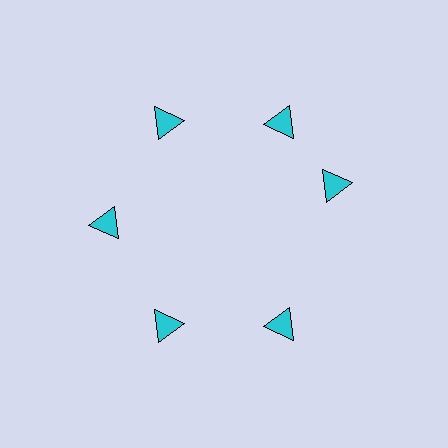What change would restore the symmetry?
The symmetry would be restored by rotating it back into even spacing with its neighbors so that all 6 triangles sit at equal angles and equal distance from the center.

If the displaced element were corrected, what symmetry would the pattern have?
It would have 6-fold rotational symmetry — the pattern would map onto itself every 60 degrees.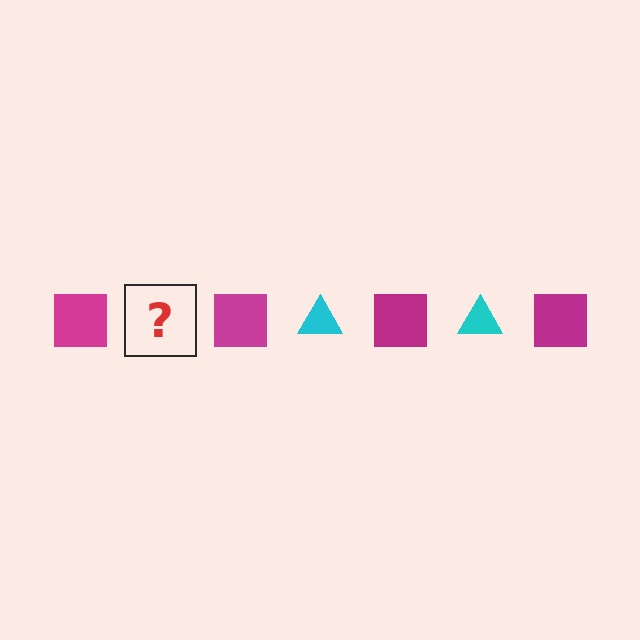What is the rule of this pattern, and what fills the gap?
The rule is that the pattern alternates between magenta square and cyan triangle. The gap should be filled with a cyan triangle.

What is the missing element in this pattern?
The missing element is a cyan triangle.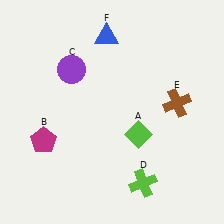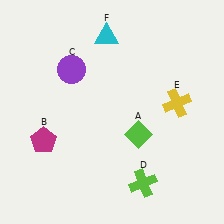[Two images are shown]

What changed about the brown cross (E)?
In Image 1, E is brown. In Image 2, it changed to yellow.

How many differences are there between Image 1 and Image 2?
There are 2 differences between the two images.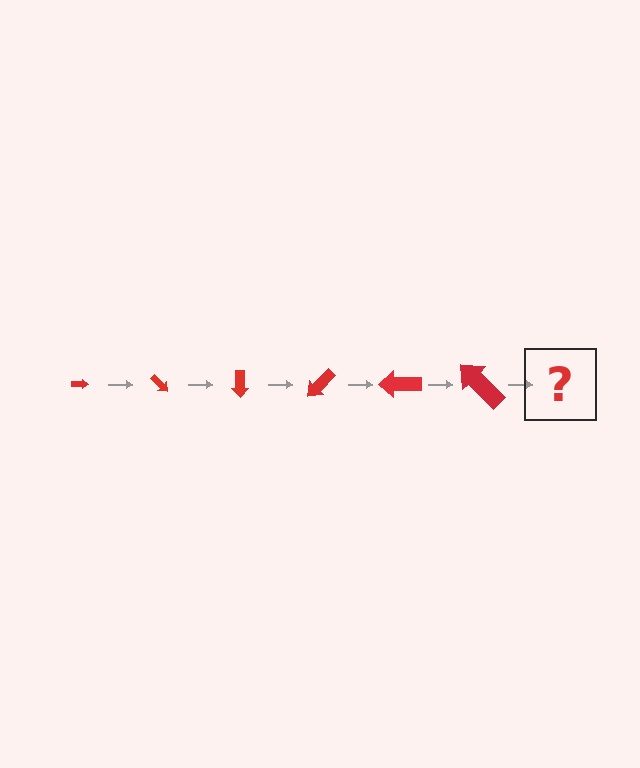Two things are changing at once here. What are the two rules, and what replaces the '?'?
The two rules are that the arrow grows larger each step and it rotates 45 degrees each step. The '?' should be an arrow, larger than the previous one and rotated 270 degrees from the start.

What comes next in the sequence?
The next element should be an arrow, larger than the previous one and rotated 270 degrees from the start.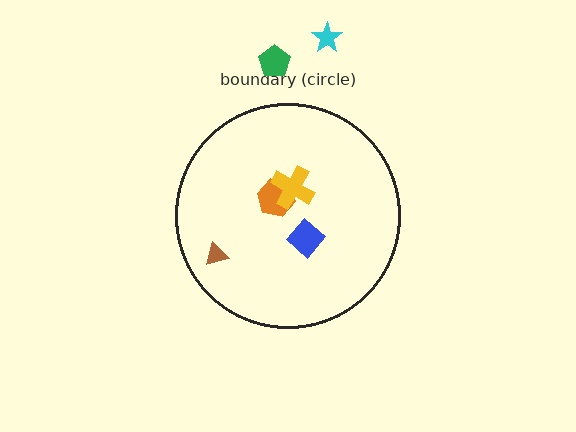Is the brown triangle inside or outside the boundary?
Inside.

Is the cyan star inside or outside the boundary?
Outside.